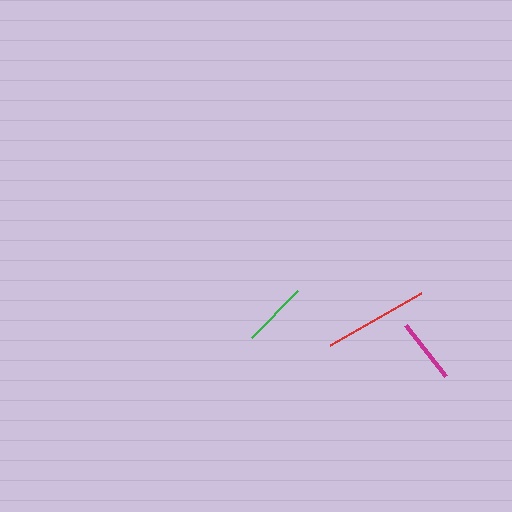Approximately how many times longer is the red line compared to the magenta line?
The red line is approximately 1.6 times the length of the magenta line.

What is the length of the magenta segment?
The magenta segment is approximately 65 pixels long.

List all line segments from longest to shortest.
From longest to shortest: red, green, magenta.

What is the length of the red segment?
The red segment is approximately 105 pixels long.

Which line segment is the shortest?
The magenta line is the shortest at approximately 65 pixels.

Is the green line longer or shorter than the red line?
The red line is longer than the green line.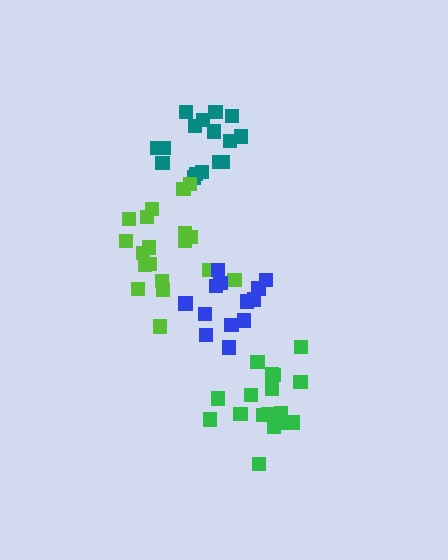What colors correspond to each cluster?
The clusters are colored: teal, lime, green, blue.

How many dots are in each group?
Group 1: 16 dots, Group 2: 19 dots, Group 3: 18 dots, Group 4: 13 dots (66 total).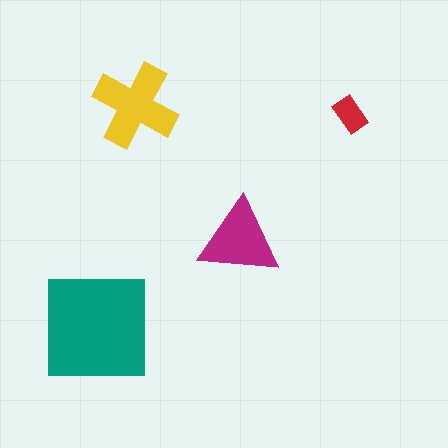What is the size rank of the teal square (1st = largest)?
1st.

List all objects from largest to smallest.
The teal square, the yellow cross, the magenta triangle, the red rectangle.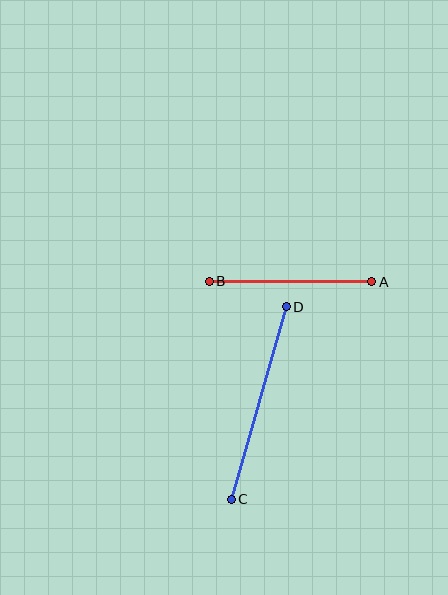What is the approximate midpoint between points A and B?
The midpoint is at approximately (291, 282) pixels.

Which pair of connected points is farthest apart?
Points C and D are farthest apart.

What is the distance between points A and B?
The distance is approximately 162 pixels.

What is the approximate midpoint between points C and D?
The midpoint is at approximately (259, 403) pixels.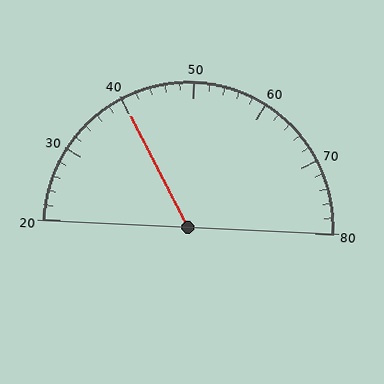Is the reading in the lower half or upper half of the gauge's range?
The reading is in the lower half of the range (20 to 80).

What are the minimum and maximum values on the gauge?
The gauge ranges from 20 to 80.